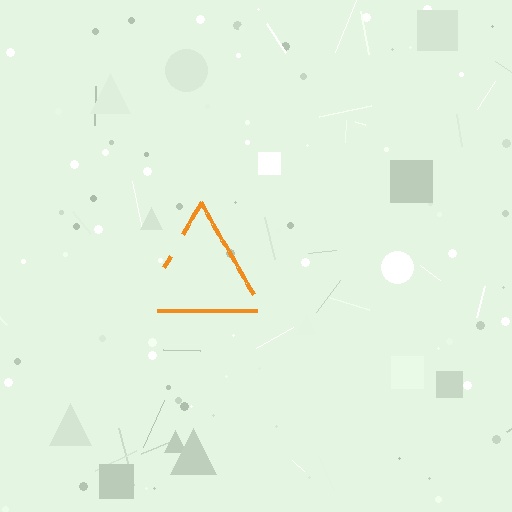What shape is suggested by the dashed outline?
The dashed outline suggests a triangle.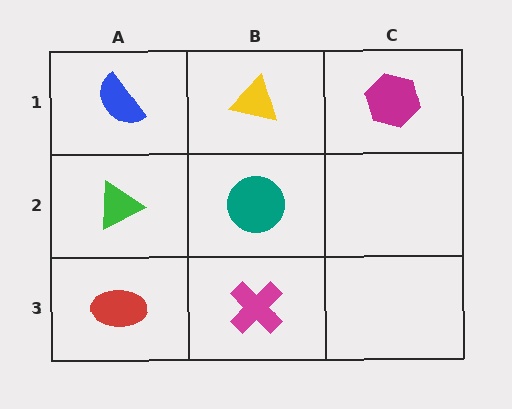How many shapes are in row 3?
2 shapes.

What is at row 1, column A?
A blue semicircle.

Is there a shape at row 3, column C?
No, that cell is empty.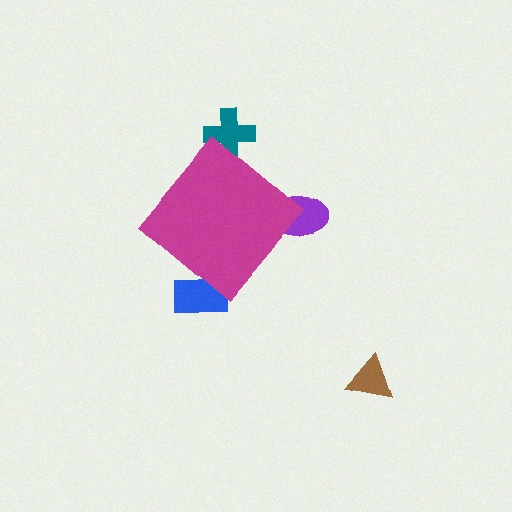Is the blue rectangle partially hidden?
Yes, the blue rectangle is partially hidden behind the magenta diamond.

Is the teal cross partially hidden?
Yes, the teal cross is partially hidden behind the magenta diamond.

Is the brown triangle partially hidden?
No, the brown triangle is fully visible.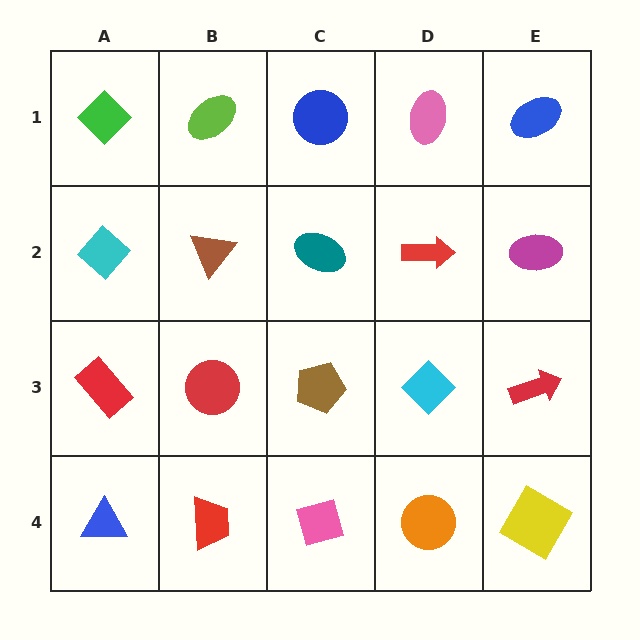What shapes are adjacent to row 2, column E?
A blue ellipse (row 1, column E), a red arrow (row 3, column E), a red arrow (row 2, column D).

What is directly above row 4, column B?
A red circle.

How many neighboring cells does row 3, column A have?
3.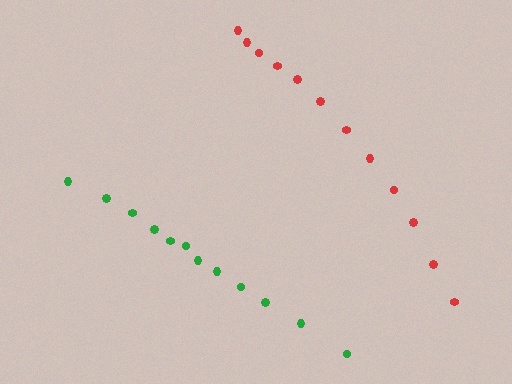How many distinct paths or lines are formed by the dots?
There are 2 distinct paths.